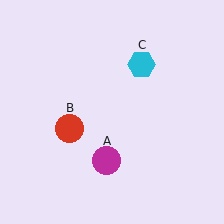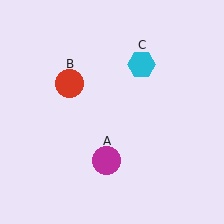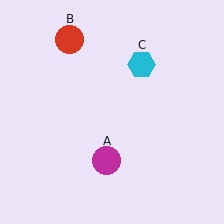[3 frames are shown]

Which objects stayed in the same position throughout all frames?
Magenta circle (object A) and cyan hexagon (object C) remained stationary.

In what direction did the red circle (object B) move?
The red circle (object B) moved up.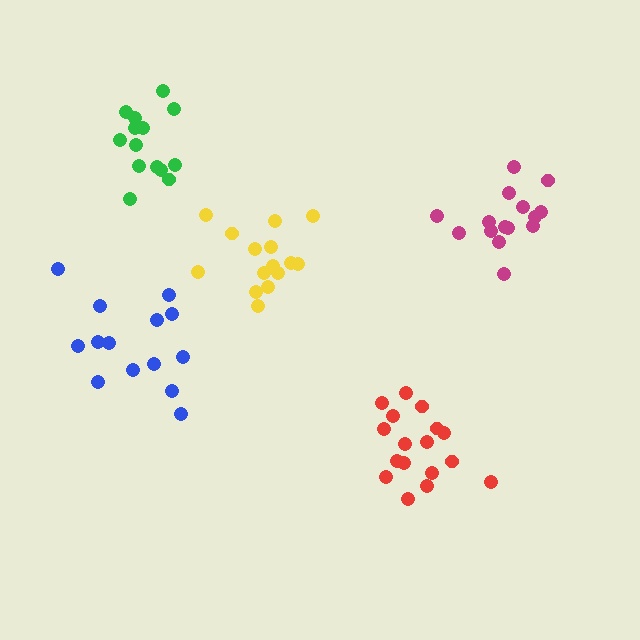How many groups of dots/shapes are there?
There are 5 groups.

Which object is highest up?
The green cluster is topmost.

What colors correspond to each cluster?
The clusters are colored: yellow, red, blue, magenta, green.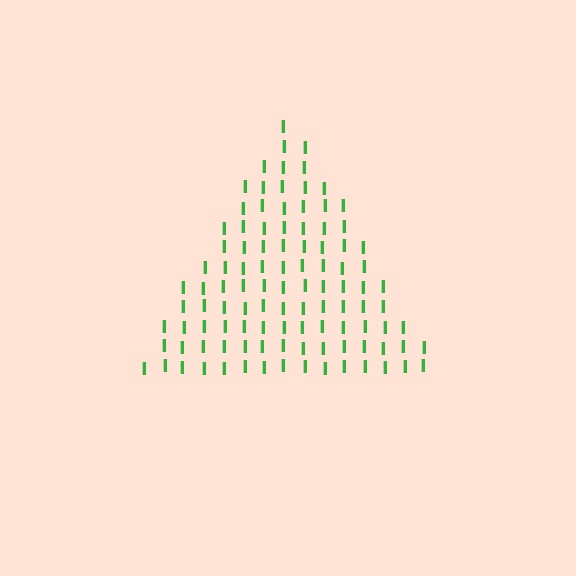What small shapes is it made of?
It is made of small letter I's.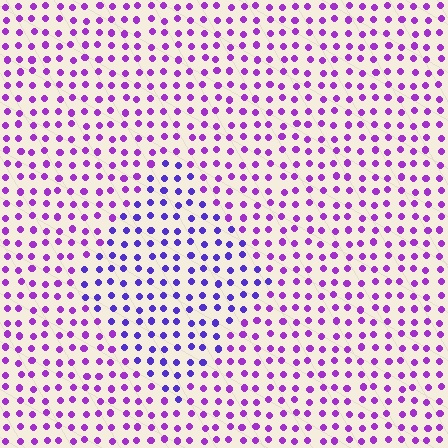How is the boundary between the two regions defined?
The boundary is defined purely by a slight shift in hue (about 31 degrees). Spacing, size, and orientation are identical on both sides.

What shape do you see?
I see a diamond.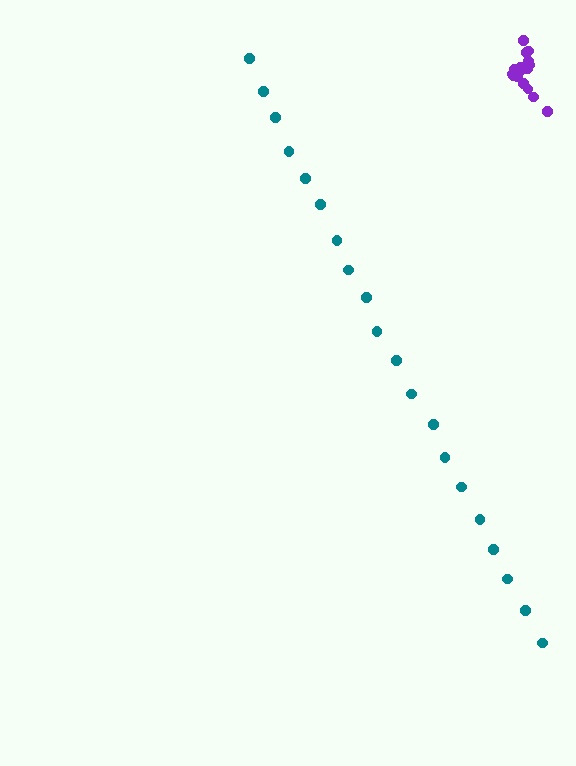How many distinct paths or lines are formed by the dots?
There are 2 distinct paths.